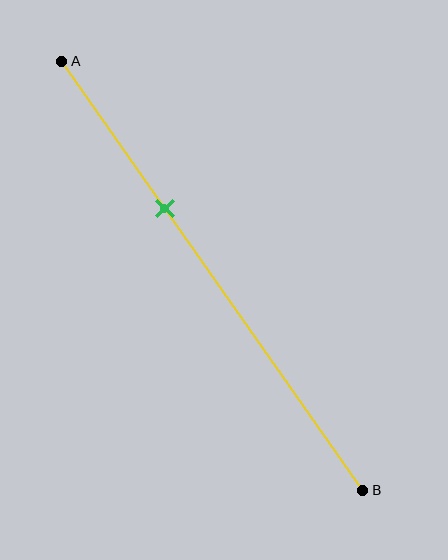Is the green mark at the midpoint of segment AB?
No, the mark is at about 35% from A, not at the 50% midpoint.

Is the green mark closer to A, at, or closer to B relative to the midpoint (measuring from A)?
The green mark is closer to point A than the midpoint of segment AB.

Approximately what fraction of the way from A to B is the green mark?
The green mark is approximately 35% of the way from A to B.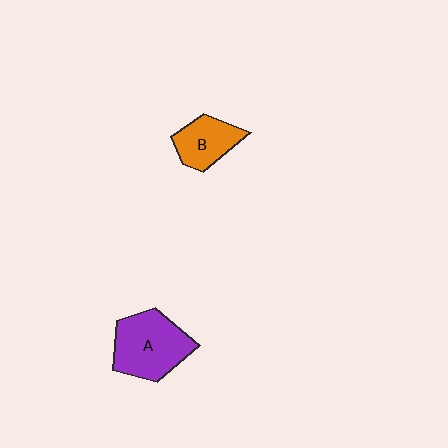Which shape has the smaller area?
Shape B (orange).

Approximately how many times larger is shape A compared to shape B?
Approximately 1.6 times.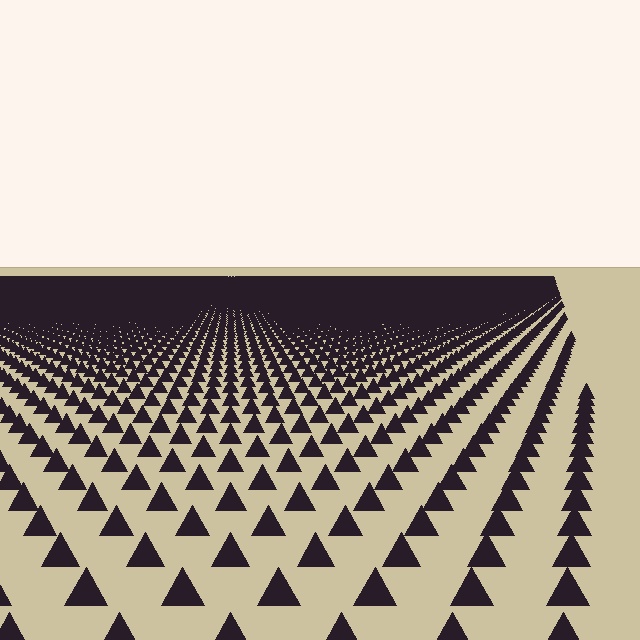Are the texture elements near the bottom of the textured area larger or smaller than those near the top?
Larger. Near the bottom, elements are closer to the viewer and appear at a bigger on-screen size.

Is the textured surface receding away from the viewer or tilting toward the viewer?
The surface is receding away from the viewer. Texture elements get smaller and denser toward the top.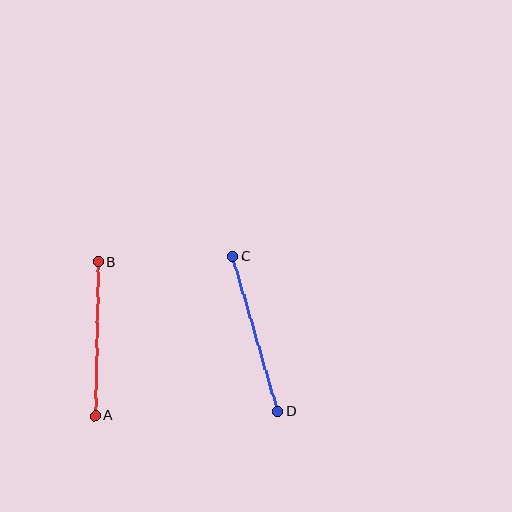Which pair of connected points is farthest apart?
Points C and D are farthest apart.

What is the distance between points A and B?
The distance is approximately 153 pixels.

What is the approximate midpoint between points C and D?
The midpoint is at approximately (255, 334) pixels.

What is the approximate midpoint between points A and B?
The midpoint is at approximately (97, 339) pixels.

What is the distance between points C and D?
The distance is approximately 161 pixels.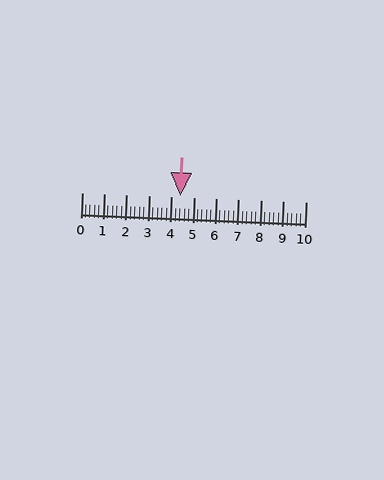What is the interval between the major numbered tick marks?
The major tick marks are spaced 1 units apart.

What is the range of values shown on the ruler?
The ruler shows values from 0 to 10.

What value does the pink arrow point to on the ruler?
The pink arrow points to approximately 4.4.